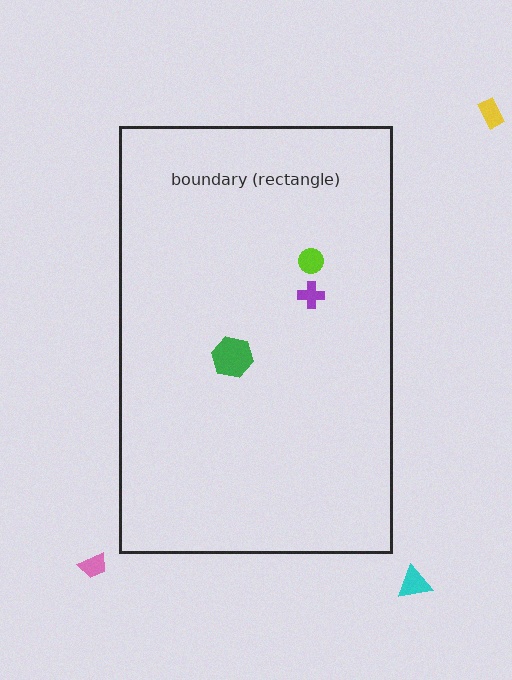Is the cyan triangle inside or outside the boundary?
Outside.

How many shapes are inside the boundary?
3 inside, 3 outside.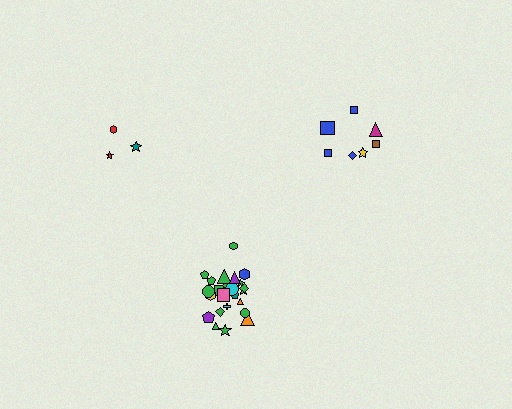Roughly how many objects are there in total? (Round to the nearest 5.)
Roughly 35 objects in total.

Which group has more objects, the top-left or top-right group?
The top-right group.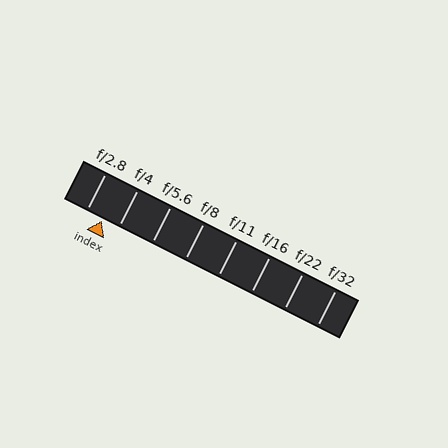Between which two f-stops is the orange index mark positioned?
The index mark is between f/2.8 and f/4.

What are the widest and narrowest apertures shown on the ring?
The widest aperture shown is f/2.8 and the narrowest is f/32.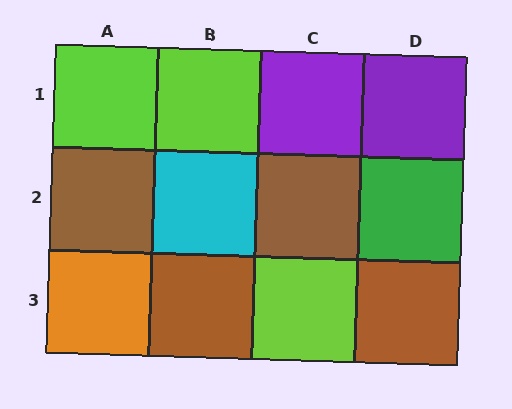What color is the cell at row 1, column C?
Purple.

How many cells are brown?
4 cells are brown.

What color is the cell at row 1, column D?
Purple.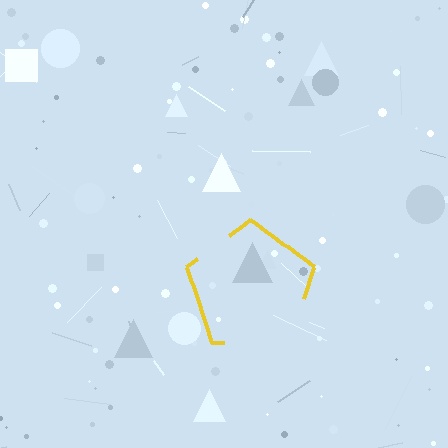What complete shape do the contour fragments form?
The contour fragments form a pentagon.